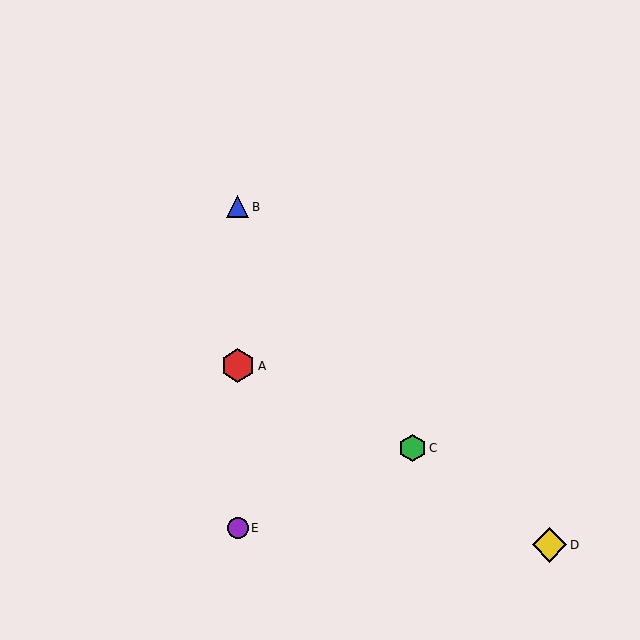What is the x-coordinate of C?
Object C is at x≈412.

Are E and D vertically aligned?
No, E is at x≈238 and D is at x≈550.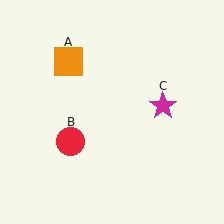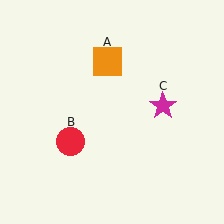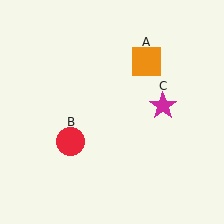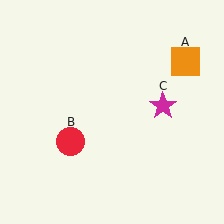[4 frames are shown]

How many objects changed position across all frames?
1 object changed position: orange square (object A).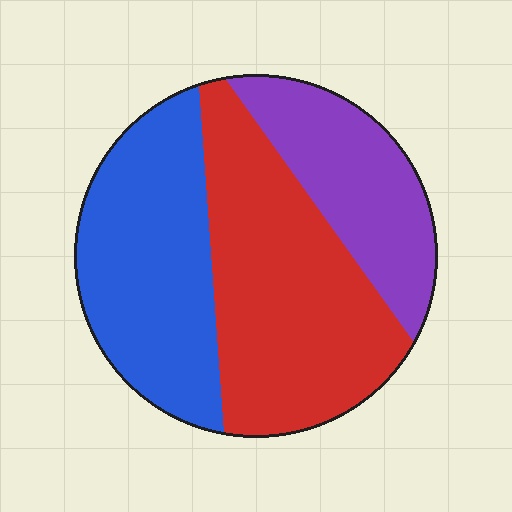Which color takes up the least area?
Purple, at roughly 25%.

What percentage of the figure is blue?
Blue covers roughly 35% of the figure.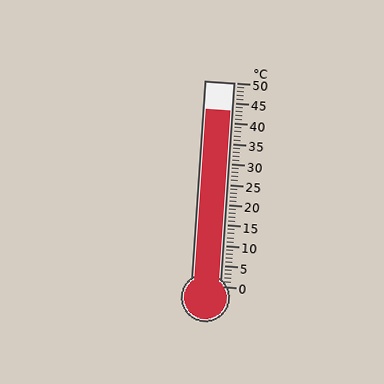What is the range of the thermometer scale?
The thermometer scale ranges from 0°C to 50°C.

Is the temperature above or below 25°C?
The temperature is above 25°C.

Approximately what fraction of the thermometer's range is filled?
The thermometer is filled to approximately 85% of its range.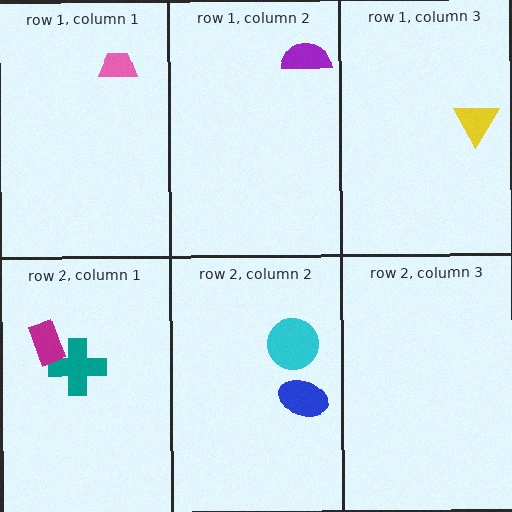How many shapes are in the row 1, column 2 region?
1.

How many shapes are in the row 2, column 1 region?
2.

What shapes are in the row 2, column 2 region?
The cyan circle, the blue ellipse.